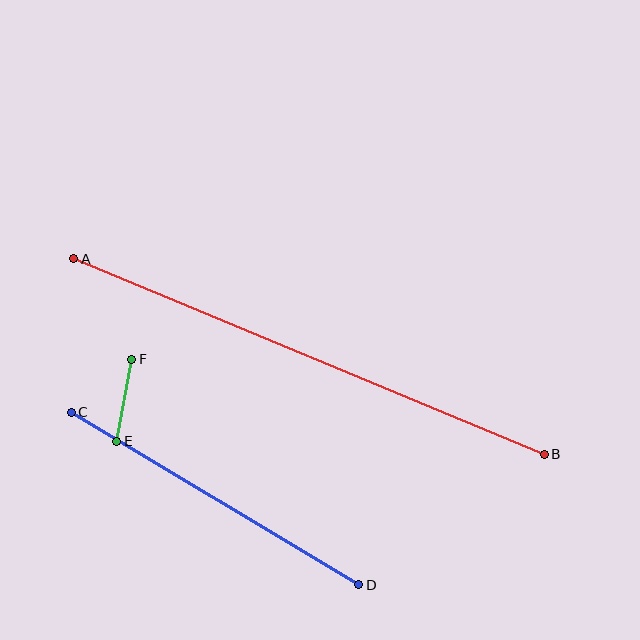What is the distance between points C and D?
The distance is approximately 335 pixels.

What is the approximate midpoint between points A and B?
The midpoint is at approximately (309, 356) pixels.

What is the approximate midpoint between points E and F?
The midpoint is at approximately (124, 400) pixels.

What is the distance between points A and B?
The distance is approximately 510 pixels.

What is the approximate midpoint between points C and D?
The midpoint is at approximately (215, 499) pixels.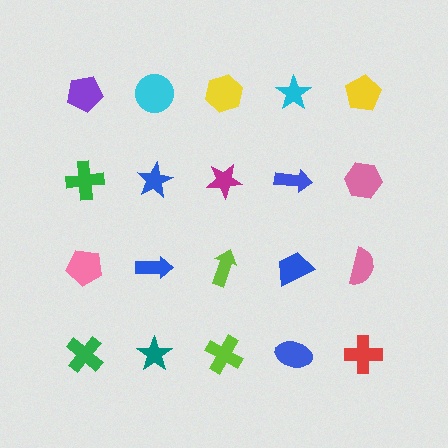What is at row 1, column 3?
A yellow hexagon.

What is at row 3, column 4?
A blue trapezoid.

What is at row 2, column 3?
A magenta star.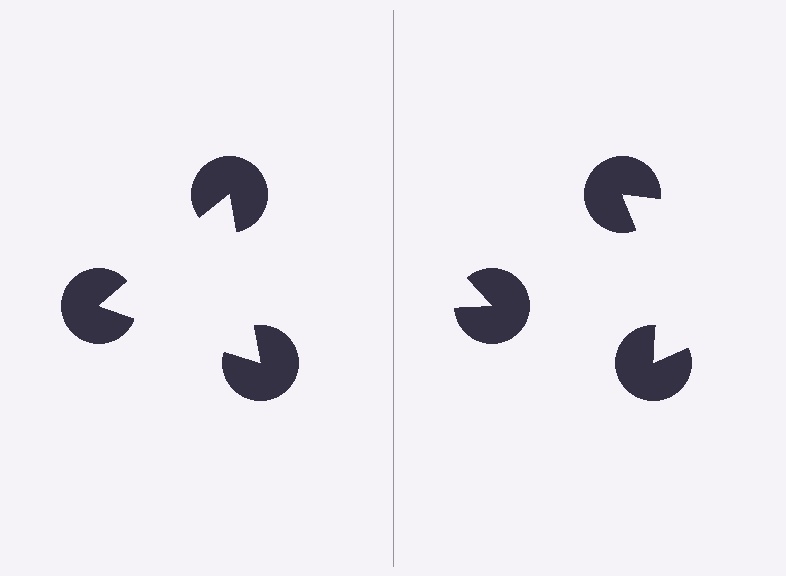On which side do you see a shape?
An illusory triangle appears on the left side. On the right side the wedge cuts are rotated, so no coherent shape forms.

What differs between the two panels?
The pac-man discs are positioned identically on both sides; only the wedge orientations differ. On the left they align to a triangle; on the right they are misaligned.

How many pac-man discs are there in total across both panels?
6 — 3 on each side.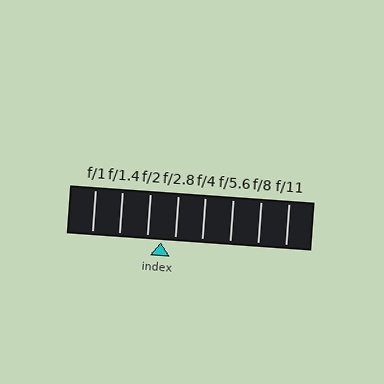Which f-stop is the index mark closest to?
The index mark is closest to f/2.8.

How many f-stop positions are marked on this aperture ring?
There are 8 f-stop positions marked.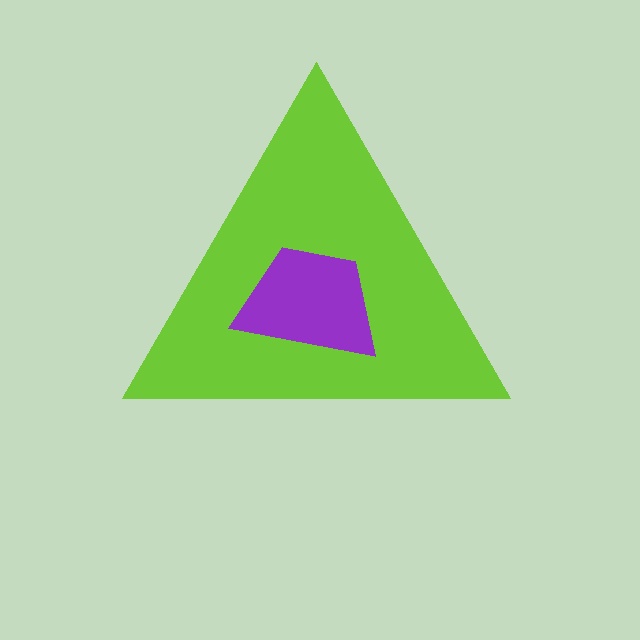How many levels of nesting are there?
2.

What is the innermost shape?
The purple trapezoid.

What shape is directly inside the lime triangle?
The purple trapezoid.